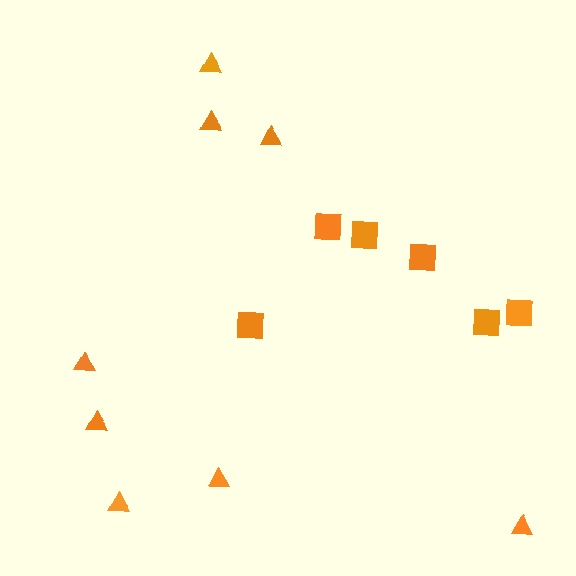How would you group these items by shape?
There are 2 groups: one group of triangles (8) and one group of squares (6).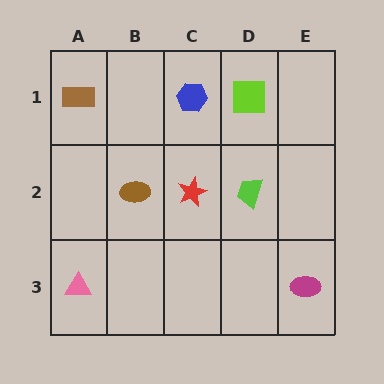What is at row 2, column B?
A brown ellipse.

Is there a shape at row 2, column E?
No, that cell is empty.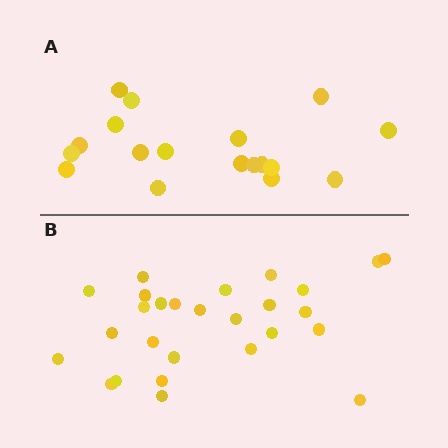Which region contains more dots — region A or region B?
Region B (the bottom region) has more dots.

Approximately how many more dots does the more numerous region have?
Region B has roughly 8 or so more dots than region A.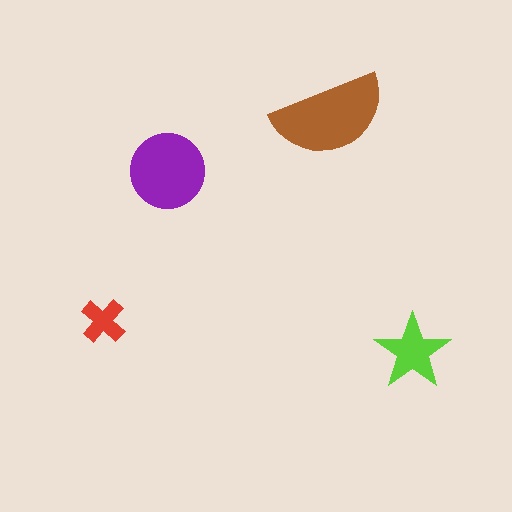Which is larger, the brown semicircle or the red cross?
The brown semicircle.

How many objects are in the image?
There are 4 objects in the image.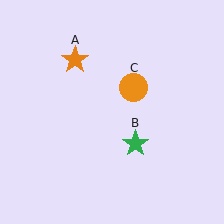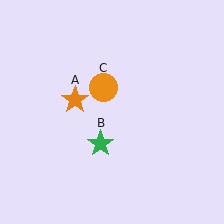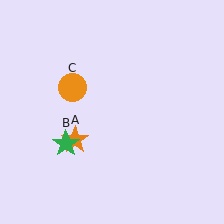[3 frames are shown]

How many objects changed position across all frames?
3 objects changed position: orange star (object A), green star (object B), orange circle (object C).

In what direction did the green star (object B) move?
The green star (object B) moved left.